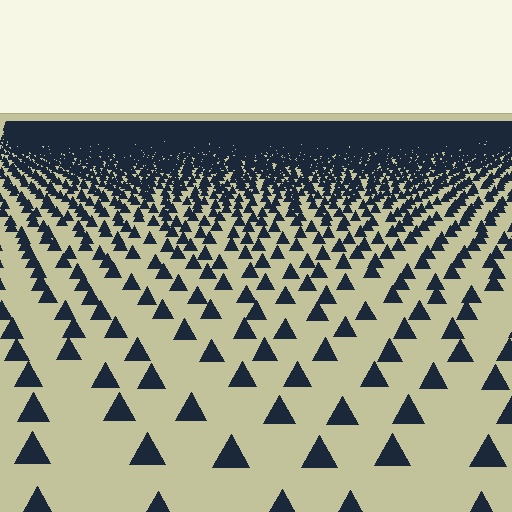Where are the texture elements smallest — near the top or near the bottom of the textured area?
Near the top.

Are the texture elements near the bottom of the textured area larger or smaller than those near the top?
Larger. Near the bottom, elements are closer to the viewer and appear at a bigger on-screen size.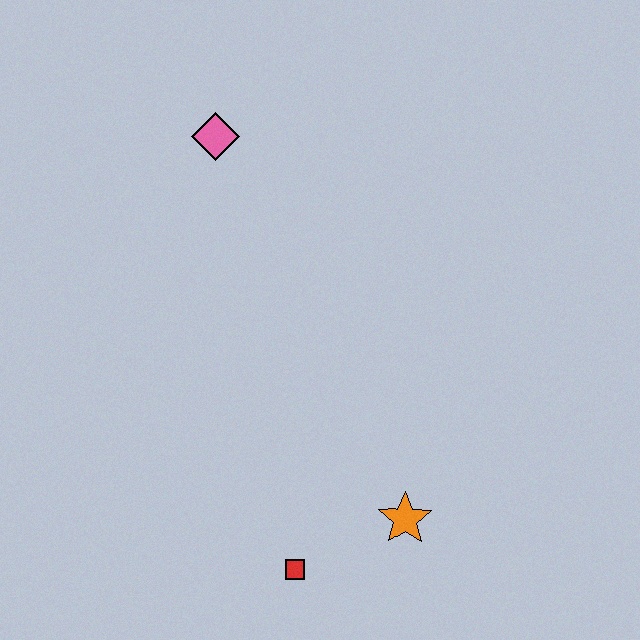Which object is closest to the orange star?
The red square is closest to the orange star.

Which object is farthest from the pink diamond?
The red square is farthest from the pink diamond.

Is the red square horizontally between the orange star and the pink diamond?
Yes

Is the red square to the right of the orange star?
No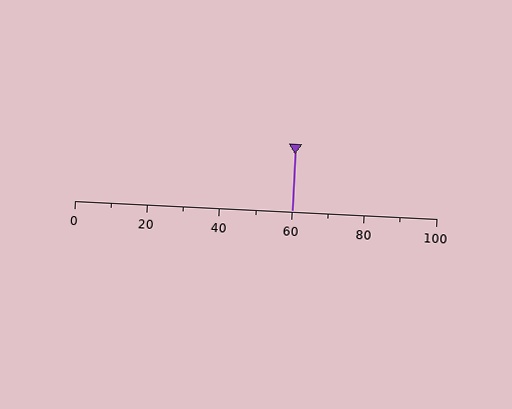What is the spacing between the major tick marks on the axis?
The major ticks are spaced 20 apart.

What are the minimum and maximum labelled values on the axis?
The axis runs from 0 to 100.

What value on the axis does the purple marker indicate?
The marker indicates approximately 60.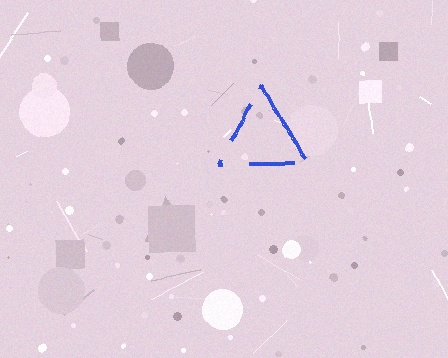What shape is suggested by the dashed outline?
The dashed outline suggests a triangle.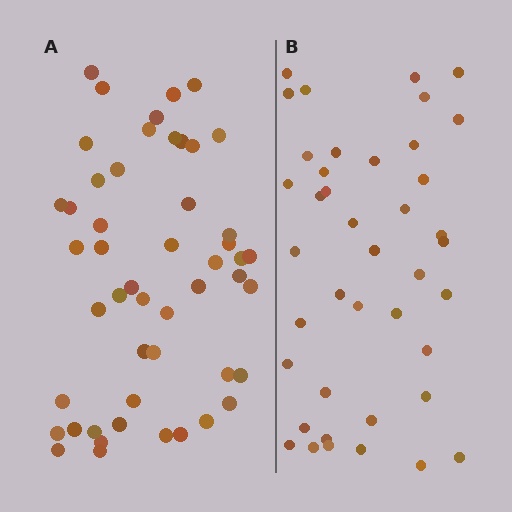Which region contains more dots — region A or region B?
Region A (the left region) has more dots.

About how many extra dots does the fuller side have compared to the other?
Region A has roughly 8 or so more dots than region B.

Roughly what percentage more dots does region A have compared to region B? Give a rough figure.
About 20% more.